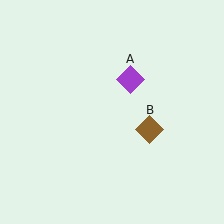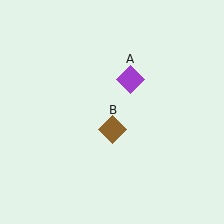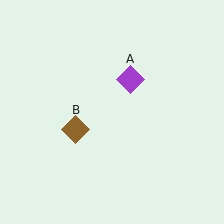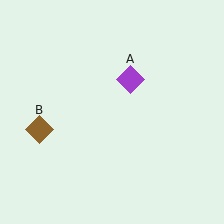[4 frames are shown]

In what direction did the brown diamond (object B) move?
The brown diamond (object B) moved left.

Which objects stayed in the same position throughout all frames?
Purple diamond (object A) remained stationary.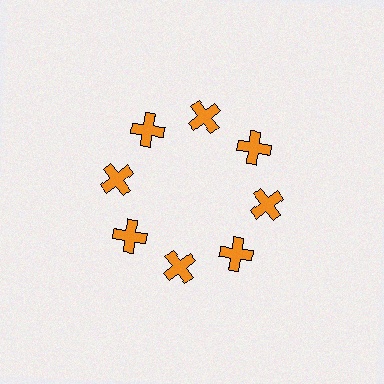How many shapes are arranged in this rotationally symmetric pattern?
There are 8 shapes, arranged in 8 groups of 1.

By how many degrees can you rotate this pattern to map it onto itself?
The pattern maps onto itself every 45 degrees of rotation.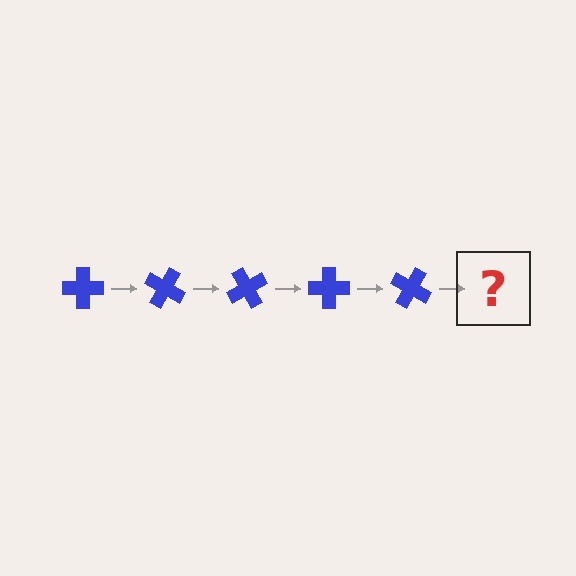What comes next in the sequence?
The next element should be a blue cross rotated 150 degrees.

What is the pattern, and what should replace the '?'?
The pattern is that the cross rotates 30 degrees each step. The '?' should be a blue cross rotated 150 degrees.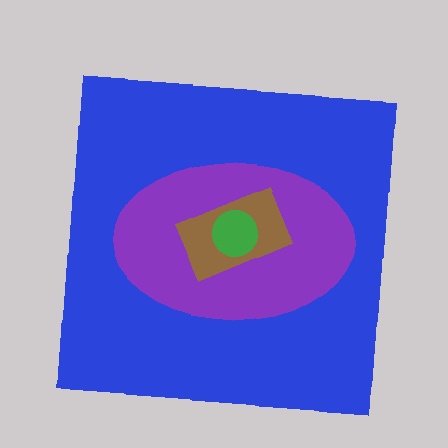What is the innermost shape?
The green circle.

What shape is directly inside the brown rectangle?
The green circle.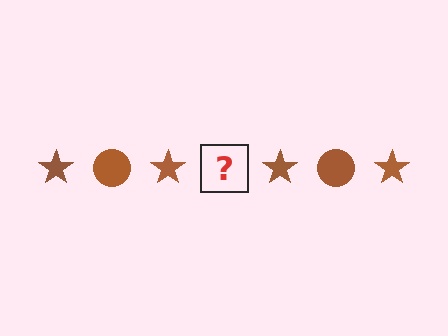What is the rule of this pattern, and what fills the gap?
The rule is that the pattern cycles through star, circle shapes in brown. The gap should be filled with a brown circle.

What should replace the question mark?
The question mark should be replaced with a brown circle.